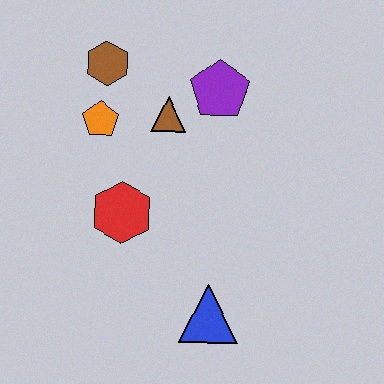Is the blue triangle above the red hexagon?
No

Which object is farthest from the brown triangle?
The blue triangle is farthest from the brown triangle.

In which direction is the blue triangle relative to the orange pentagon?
The blue triangle is below the orange pentagon.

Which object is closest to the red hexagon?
The orange pentagon is closest to the red hexagon.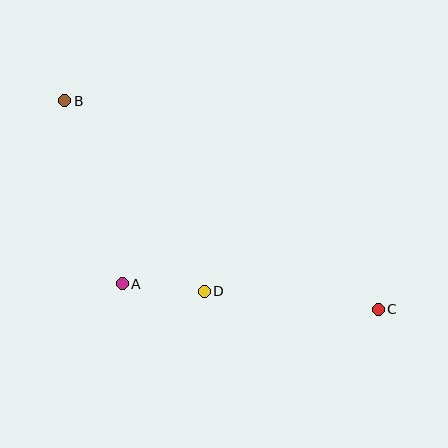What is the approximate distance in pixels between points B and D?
The distance between B and D is approximately 236 pixels.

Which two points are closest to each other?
Points A and D are closest to each other.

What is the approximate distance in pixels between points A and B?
The distance between A and B is approximately 192 pixels.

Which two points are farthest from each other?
Points B and C are farthest from each other.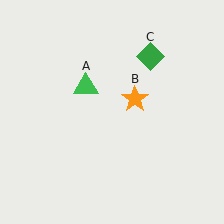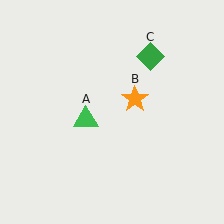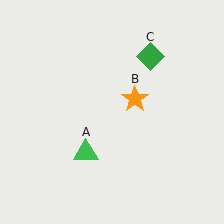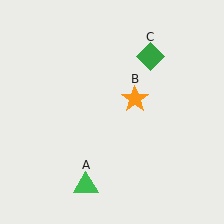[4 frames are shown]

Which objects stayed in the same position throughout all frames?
Orange star (object B) and green diamond (object C) remained stationary.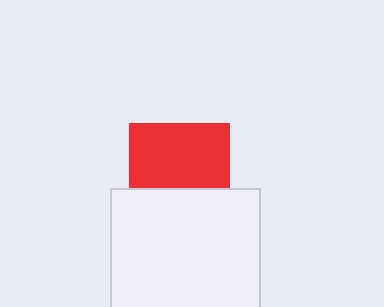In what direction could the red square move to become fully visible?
The red square could move up. That would shift it out from behind the white square entirely.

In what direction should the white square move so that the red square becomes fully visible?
The white square should move down. That is the shortest direction to clear the overlap and leave the red square fully visible.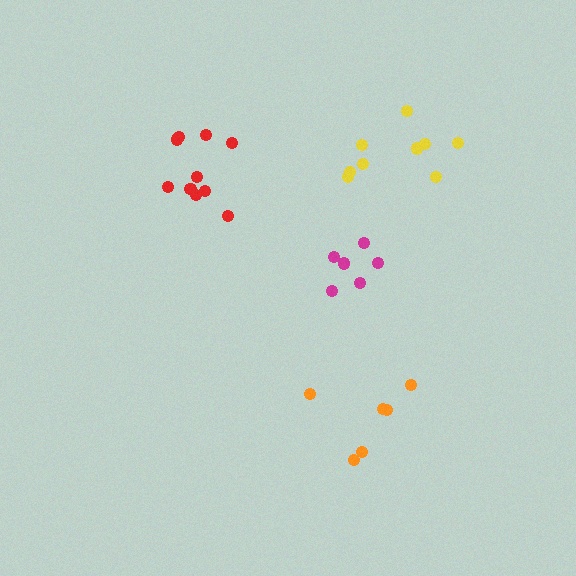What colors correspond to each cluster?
The clusters are colored: orange, yellow, red, magenta.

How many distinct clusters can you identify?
There are 4 distinct clusters.